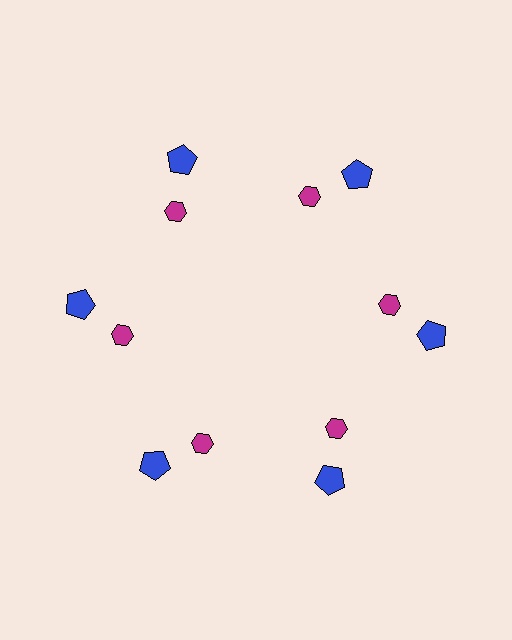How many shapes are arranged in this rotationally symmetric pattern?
There are 12 shapes, arranged in 6 groups of 2.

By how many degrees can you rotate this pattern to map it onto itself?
The pattern maps onto itself every 60 degrees of rotation.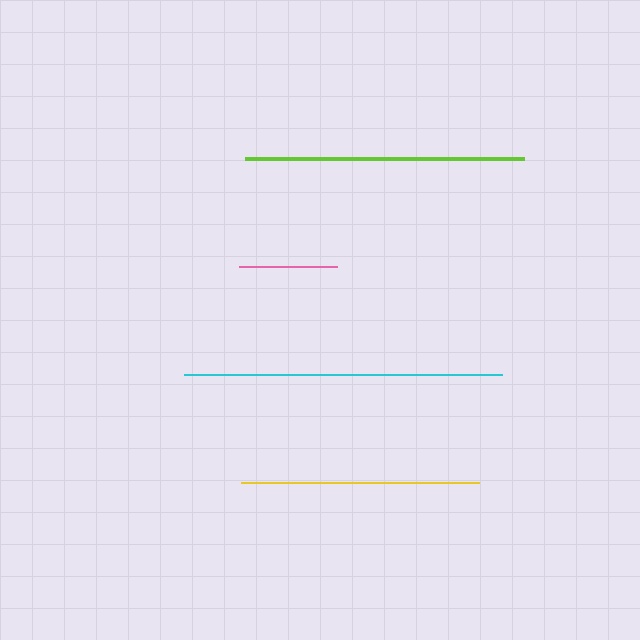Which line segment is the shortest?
The pink line is the shortest at approximately 97 pixels.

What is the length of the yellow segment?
The yellow segment is approximately 238 pixels long.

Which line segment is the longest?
The cyan line is the longest at approximately 318 pixels.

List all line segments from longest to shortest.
From longest to shortest: cyan, lime, yellow, pink.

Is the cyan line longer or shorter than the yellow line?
The cyan line is longer than the yellow line.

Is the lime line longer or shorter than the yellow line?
The lime line is longer than the yellow line.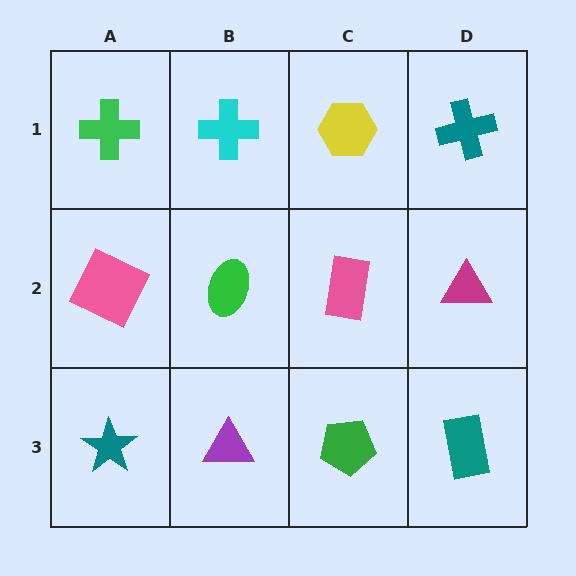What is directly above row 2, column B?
A cyan cross.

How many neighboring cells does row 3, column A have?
2.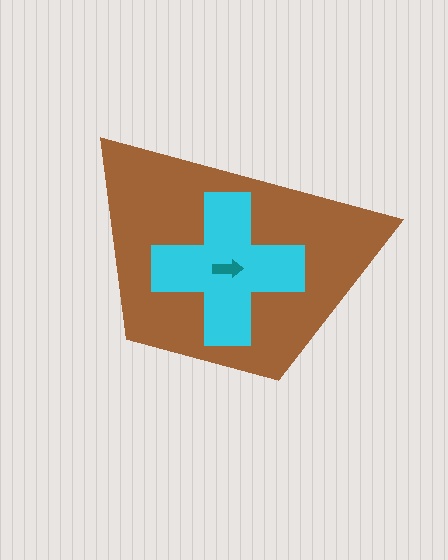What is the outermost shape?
The brown trapezoid.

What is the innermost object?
The teal arrow.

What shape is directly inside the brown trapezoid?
The cyan cross.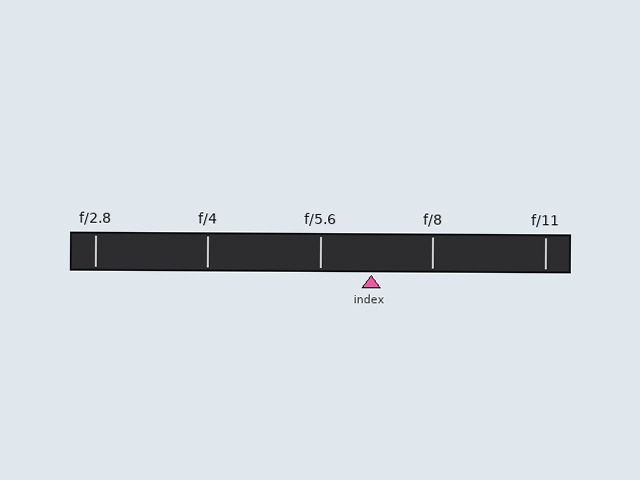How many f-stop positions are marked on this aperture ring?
There are 5 f-stop positions marked.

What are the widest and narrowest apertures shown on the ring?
The widest aperture shown is f/2.8 and the narrowest is f/11.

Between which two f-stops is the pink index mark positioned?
The index mark is between f/5.6 and f/8.